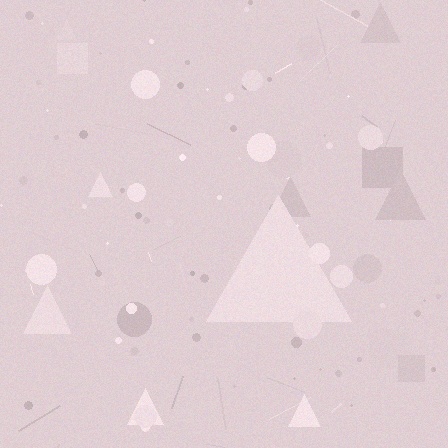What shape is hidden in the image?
A triangle is hidden in the image.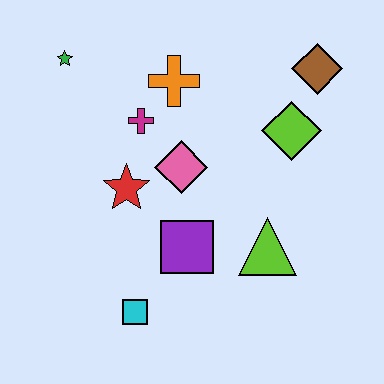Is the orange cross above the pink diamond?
Yes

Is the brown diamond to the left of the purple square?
No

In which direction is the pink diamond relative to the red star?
The pink diamond is to the right of the red star.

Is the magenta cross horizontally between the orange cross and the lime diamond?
No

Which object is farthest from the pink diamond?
The brown diamond is farthest from the pink diamond.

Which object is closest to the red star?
The pink diamond is closest to the red star.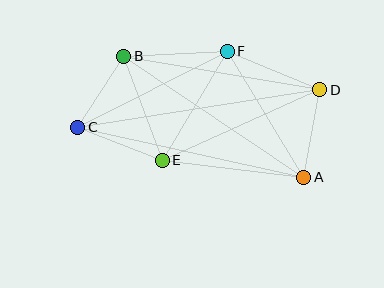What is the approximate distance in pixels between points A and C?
The distance between A and C is approximately 232 pixels.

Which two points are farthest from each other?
Points C and D are farthest from each other.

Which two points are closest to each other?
Points B and C are closest to each other.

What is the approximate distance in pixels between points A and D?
The distance between A and D is approximately 89 pixels.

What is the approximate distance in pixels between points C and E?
The distance between C and E is approximately 91 pixels.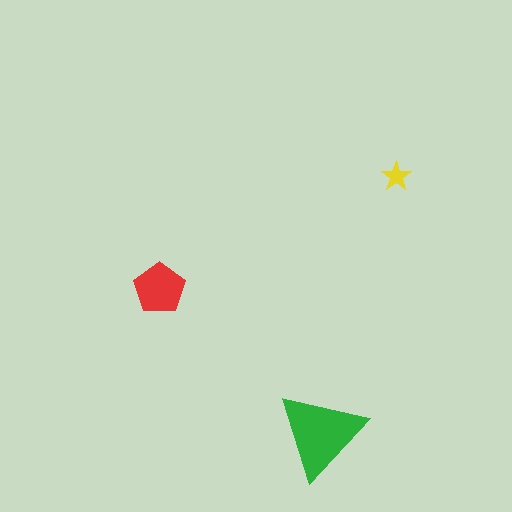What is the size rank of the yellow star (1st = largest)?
3rd.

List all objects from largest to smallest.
The green triangle, the red pentagon, the yellow star.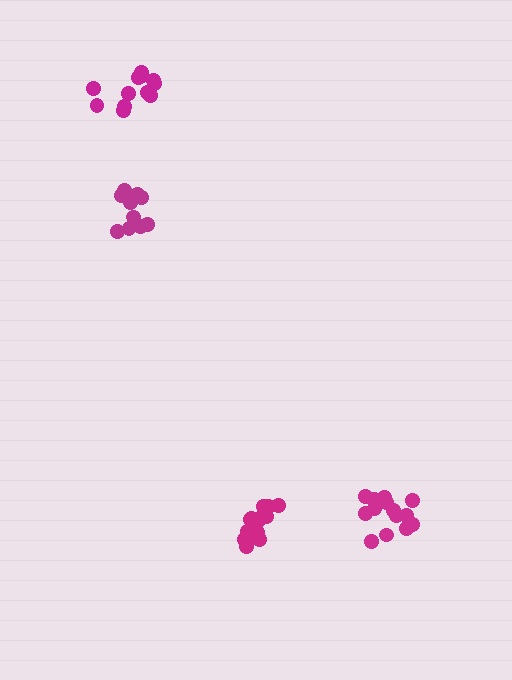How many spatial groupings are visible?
There are 4 spatial groupings.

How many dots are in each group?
Group 1: 12 dots, Group 2: 14 dots, Group 3: 14 dots, Group 4: 11 dots (51 total).